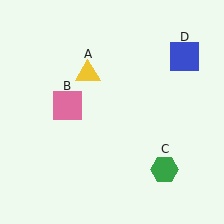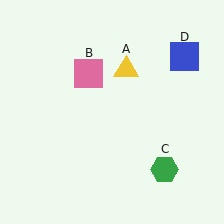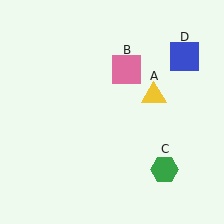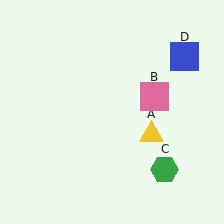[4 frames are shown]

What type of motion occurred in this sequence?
The yellow triangle (object A), pink square (object B) rotated clockwise around the center of the scene.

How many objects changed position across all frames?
2 objects changed position: yellow triangle (object A), pink square (object B).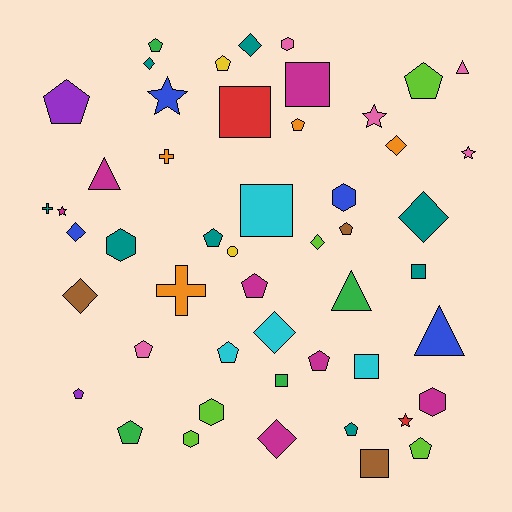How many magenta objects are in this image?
There are 7 magenta objects.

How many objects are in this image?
There are 50 objects.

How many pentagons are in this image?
There are 15 pentagons.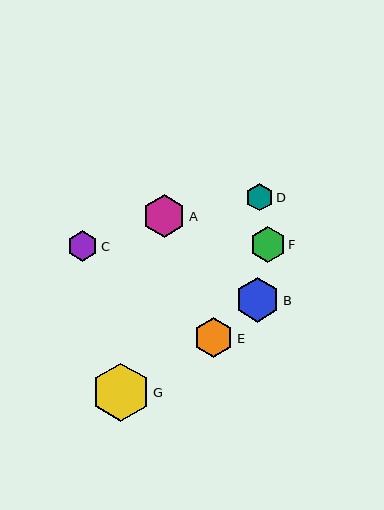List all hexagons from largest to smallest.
From largest to smallest: G, B, A, E, F, C, D.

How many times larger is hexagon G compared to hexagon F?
Hexagon G is approximately 1.6 times the size of hexagon F.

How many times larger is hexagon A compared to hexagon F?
Hexagon A is approximately 1.2 times the size of hexagon F.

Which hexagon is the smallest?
Hexagon D is the smallest with a size of approximately 28 pixels.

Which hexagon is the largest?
Hexagon G is the largest with a size of approximately 58 pixels.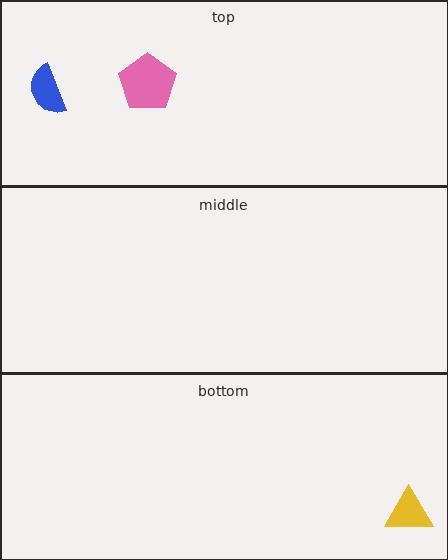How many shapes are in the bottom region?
1.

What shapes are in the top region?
The pink pentagon, the blue semicircle.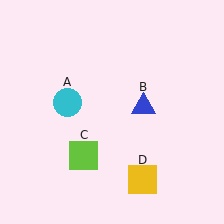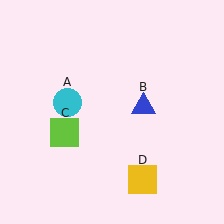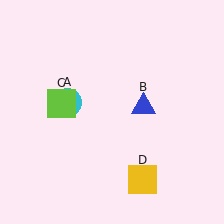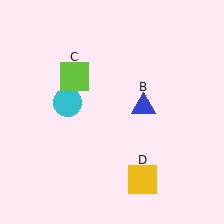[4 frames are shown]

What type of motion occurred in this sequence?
The lime square (object C) rotated clockwise around the center of the scene.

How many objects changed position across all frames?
1 object changed position: lime square (object C).